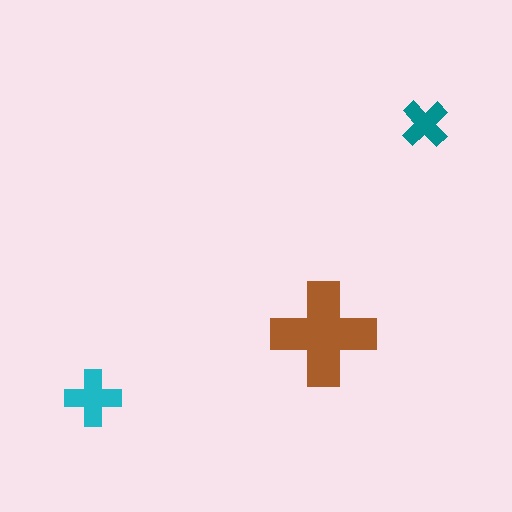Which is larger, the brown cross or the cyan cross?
The brown one.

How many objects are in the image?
There are 3 objects in the image.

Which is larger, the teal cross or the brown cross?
The brown one.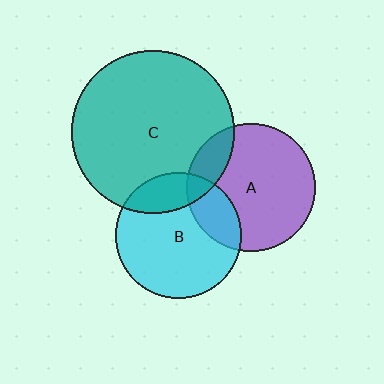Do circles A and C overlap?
Yes.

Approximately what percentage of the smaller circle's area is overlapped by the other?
Approximately 15%.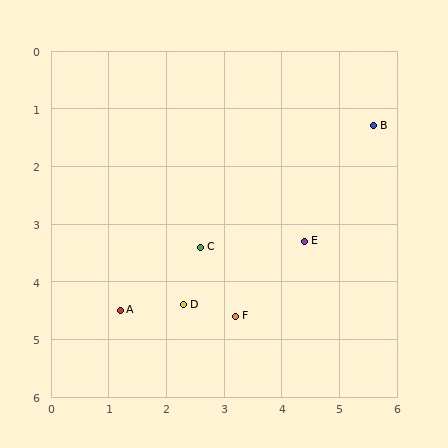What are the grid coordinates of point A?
Point A is at approximately (1.2, 4.5).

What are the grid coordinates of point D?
Point D is at approximately (2.3, 4.4).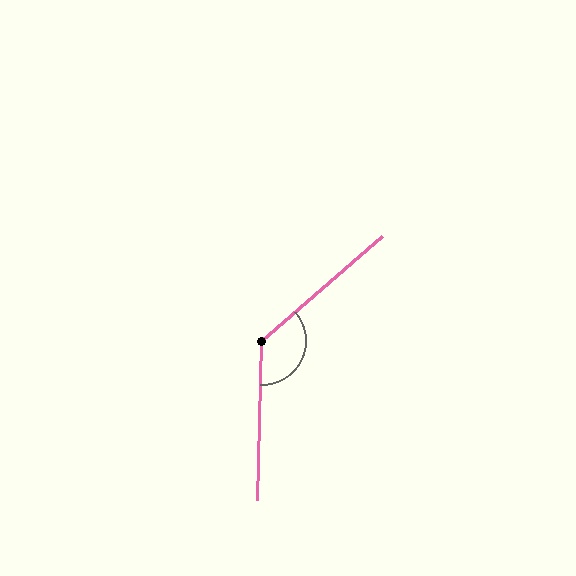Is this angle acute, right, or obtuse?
It is obtuse.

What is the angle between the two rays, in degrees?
Approximately 132 degrees.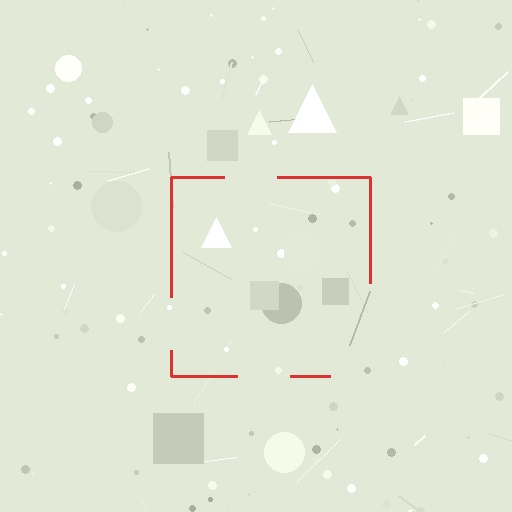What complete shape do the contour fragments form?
The contour fragments form a square.